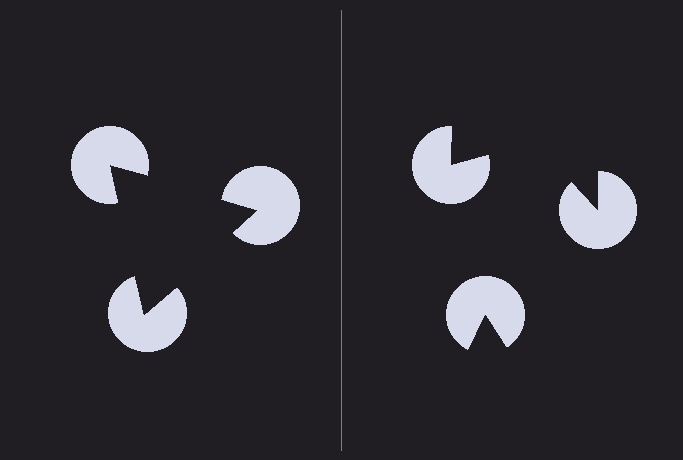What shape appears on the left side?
An illusory triangle.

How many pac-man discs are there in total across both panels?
6 — 3 on each side.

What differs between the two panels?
The pac-man discs are positioned identically on both sides; only the wedge orientations differ. On the left they align to a triangle; on the right they are misaligned.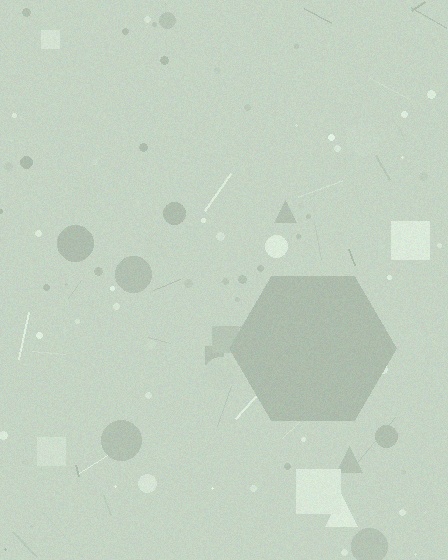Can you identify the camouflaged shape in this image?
The camouflaged shape is a hexagon.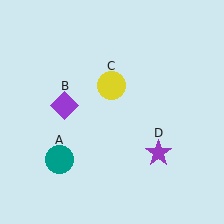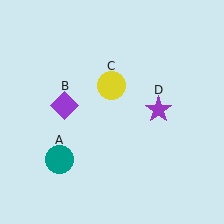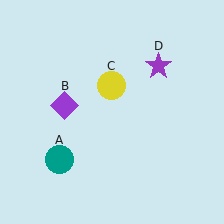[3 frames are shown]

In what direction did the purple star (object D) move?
The purple star (object D) moved up.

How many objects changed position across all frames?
1 object changed position: purple star (object D).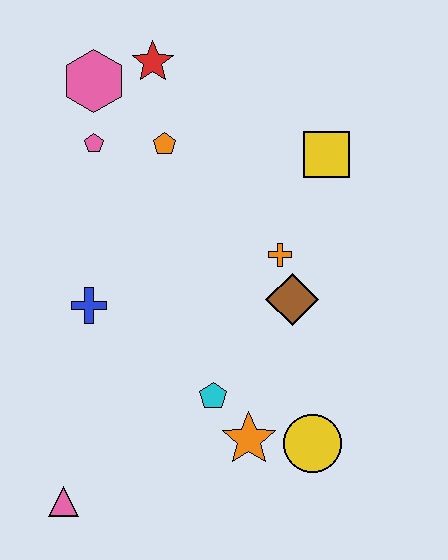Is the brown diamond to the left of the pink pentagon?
No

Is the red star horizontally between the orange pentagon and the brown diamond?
No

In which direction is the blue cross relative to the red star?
The blue cross is below the red star.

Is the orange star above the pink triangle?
Yes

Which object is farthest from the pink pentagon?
The yellow circle is farthest from the pink pentagon.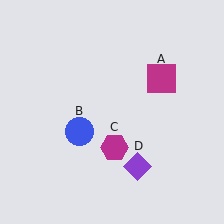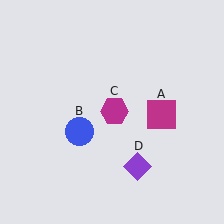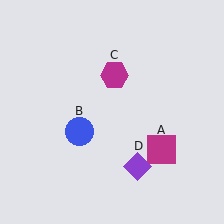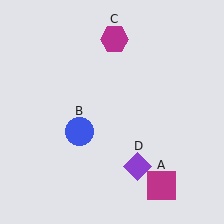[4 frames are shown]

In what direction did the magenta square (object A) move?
The magenta square (object A) moved down.